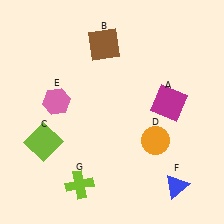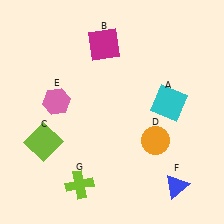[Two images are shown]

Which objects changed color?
A changed from magenta to cyan. B changed from brown to magenta.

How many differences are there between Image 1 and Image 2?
There are 2 differences between the two images.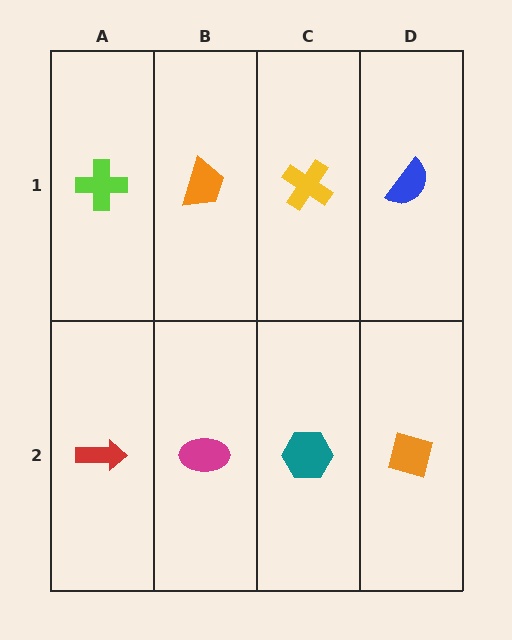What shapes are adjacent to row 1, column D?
An orange square (row 2, column D), a yellow cross (row 1, column C).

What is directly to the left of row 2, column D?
A teal hexagon.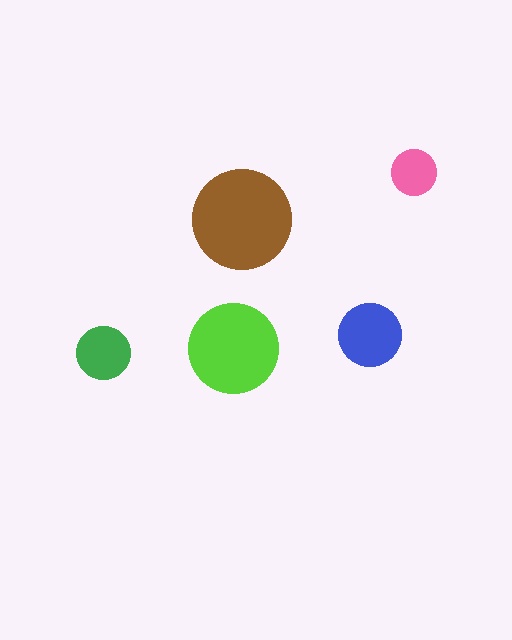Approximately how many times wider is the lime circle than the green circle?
About 1.5 times wider.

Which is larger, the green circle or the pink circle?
The green one.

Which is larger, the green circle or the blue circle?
The blue one.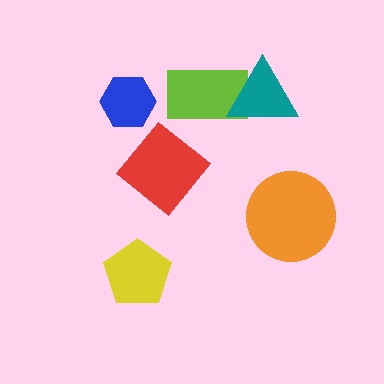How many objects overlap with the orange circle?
0 objects overlap with the orange circle.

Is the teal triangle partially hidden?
No, no other shape covers it.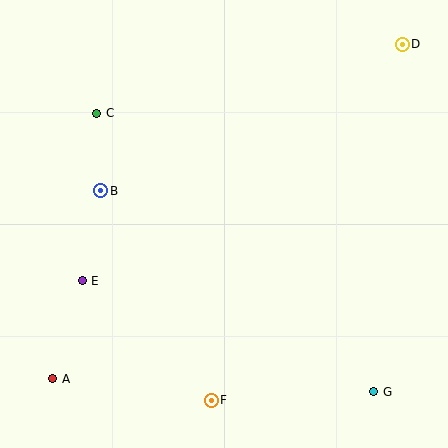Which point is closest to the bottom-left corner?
Point A is closest to the bottom-left corner.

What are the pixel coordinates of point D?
Point D is at (402, 44).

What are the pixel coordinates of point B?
Point B is at (101, 191).